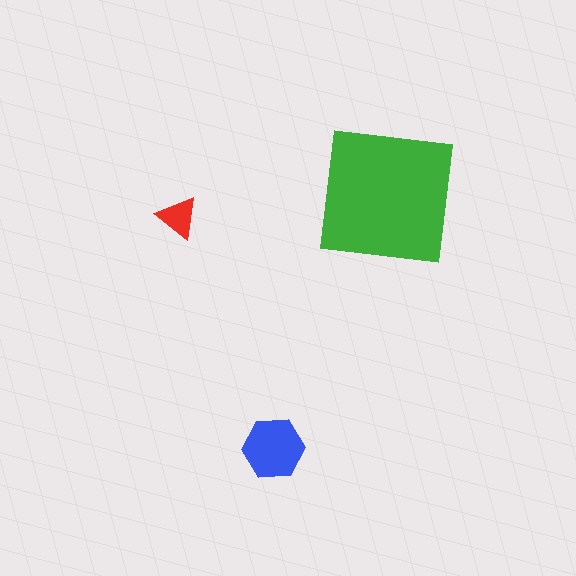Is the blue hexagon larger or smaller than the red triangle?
Larger.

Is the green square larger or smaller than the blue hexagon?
Larger.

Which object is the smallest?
The red triangle.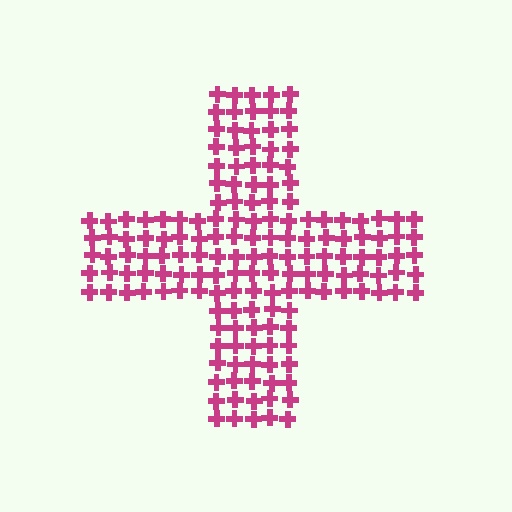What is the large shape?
The large shape is a cross.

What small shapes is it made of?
It is made of small crosses.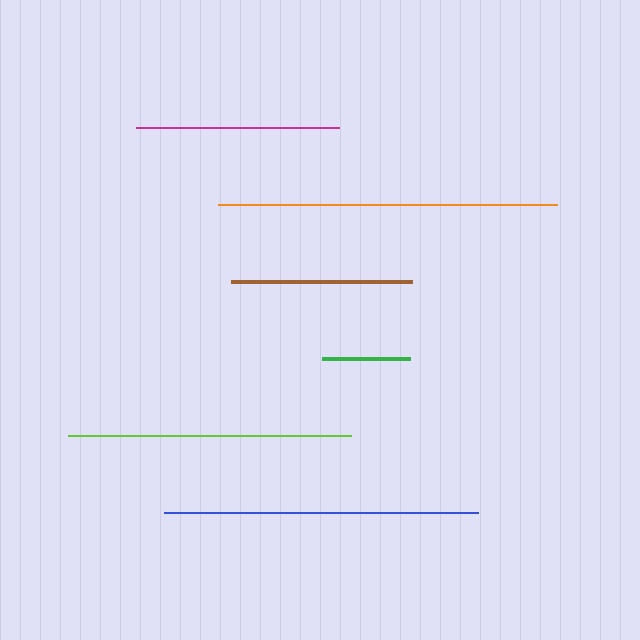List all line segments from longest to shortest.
From longest to shortest: orange, blue, lime, magenta, brown, green.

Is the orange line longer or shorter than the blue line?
The orange line is longer than the blue line.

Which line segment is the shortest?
The green line is the shortest at approximately 87 pixels.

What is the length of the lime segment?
The lime segment is approximately 282 pixels long.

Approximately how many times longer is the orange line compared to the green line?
The orange line is approximately 3.9 times the length of the green line.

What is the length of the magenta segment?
The magenta segment is approximately 203 pixels long.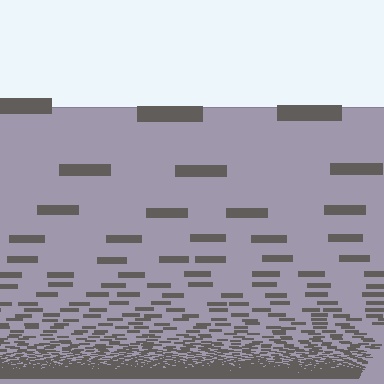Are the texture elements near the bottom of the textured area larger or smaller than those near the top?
Smaller. The gradient is inverted — elements near the bottom are smaller and denser.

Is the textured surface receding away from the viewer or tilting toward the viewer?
The surface appears to tilt toward the viewer. Texture elements get larger and sparser toward the top.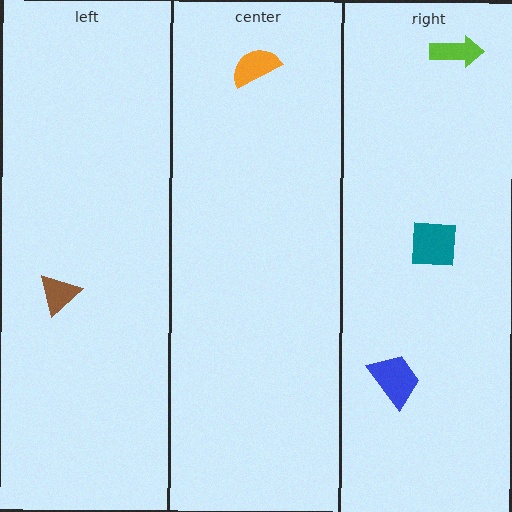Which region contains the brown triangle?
The left region.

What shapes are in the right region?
The teal square, the blue trapezoid, the lime arrow.